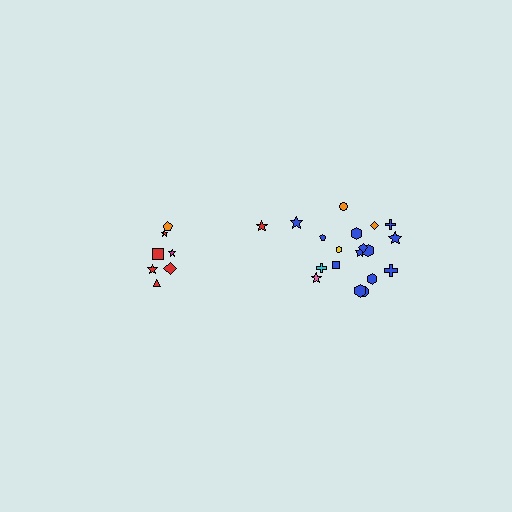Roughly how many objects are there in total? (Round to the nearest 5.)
Roughly 25 objects in total.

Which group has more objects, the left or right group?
The right group.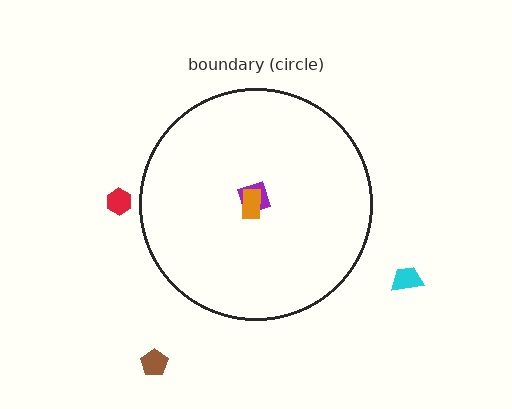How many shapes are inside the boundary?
2 inside, 3 outside.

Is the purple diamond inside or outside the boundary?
Inside.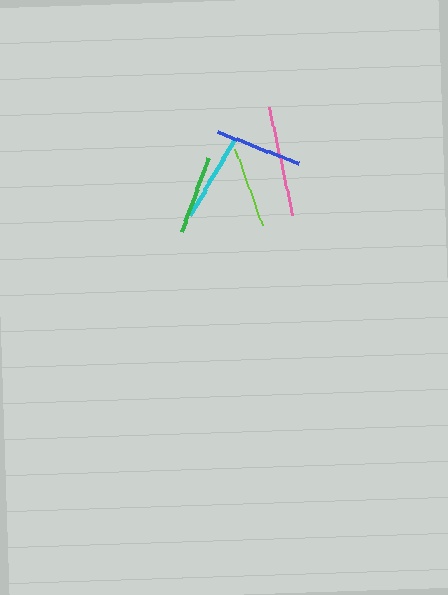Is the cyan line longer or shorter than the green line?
The cyan line is longer than the green line.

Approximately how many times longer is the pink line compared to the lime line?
The pink line is approximately 1.4 times the length of the lime line.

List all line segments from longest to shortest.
From longest to shortest: pink, cyan, blue, lime, green.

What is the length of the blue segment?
The blue segment is approximately 87 pixels long.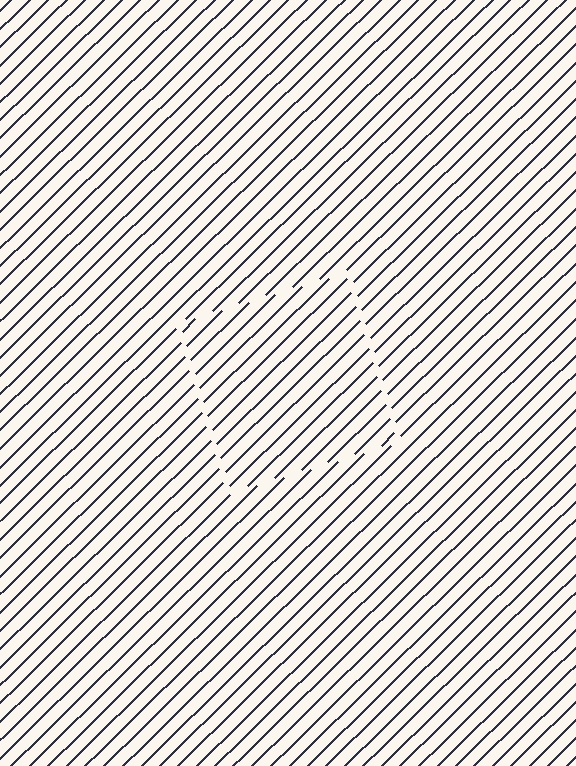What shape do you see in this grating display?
An illusory square. The interior of the shape contains the same grating, shifted by half a period — the contour is defined by the phase discontinuity where line-ends from the inner and outer gratings abut.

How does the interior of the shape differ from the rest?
The interior of the shape contains the same grating, shifted by half a period — the contour is defined by the phase discontinuity where line-ends from the inner and outer gratings abut.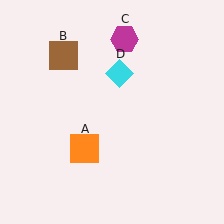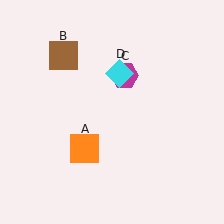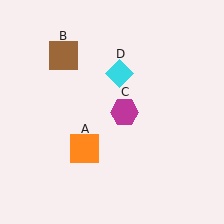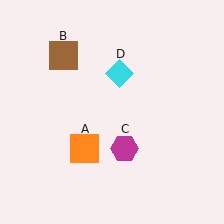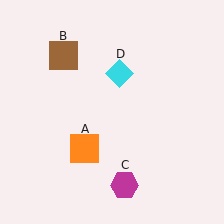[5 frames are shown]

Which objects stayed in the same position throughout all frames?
Orange square (object A) and brown square (object B) and cyan diamond (object D) remained stationary.